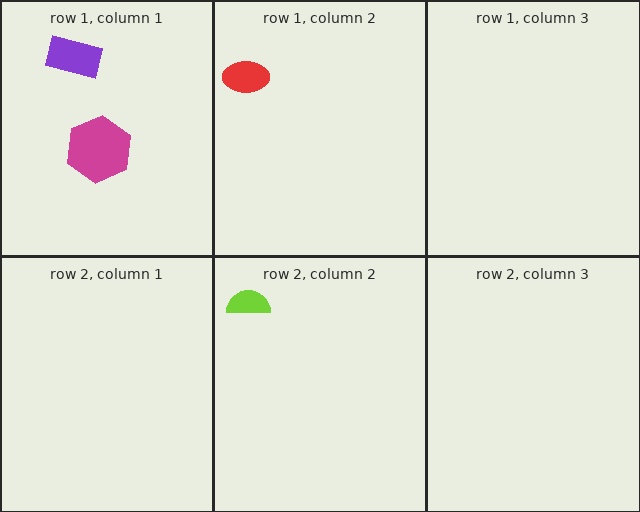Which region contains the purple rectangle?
The row 1, column 1 region.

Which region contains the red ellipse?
The row 1, column 2 region.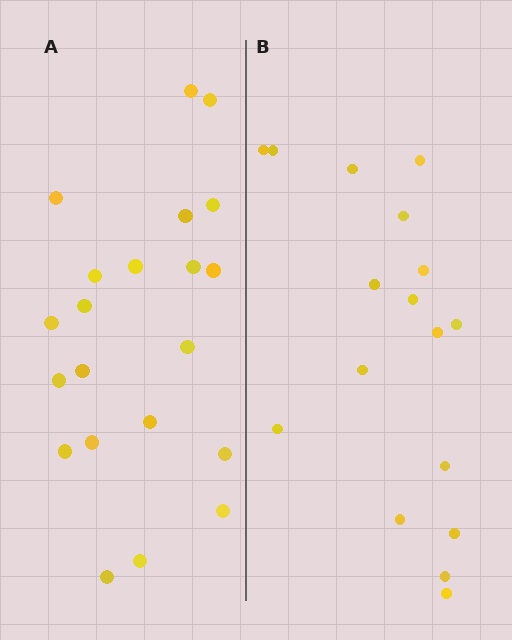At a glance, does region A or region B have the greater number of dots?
Region A (the left region) has more dots.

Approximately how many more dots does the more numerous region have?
Region A has about 4 more dots than region B.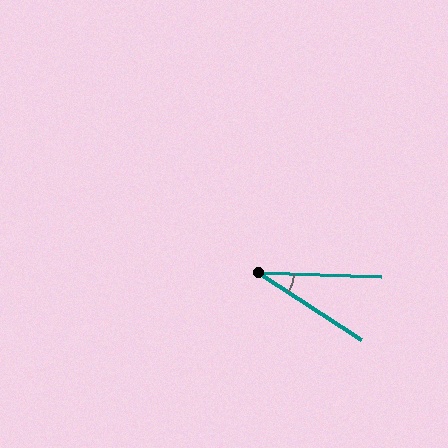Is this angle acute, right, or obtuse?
It is acute.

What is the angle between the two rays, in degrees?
Approximately 31 degrees.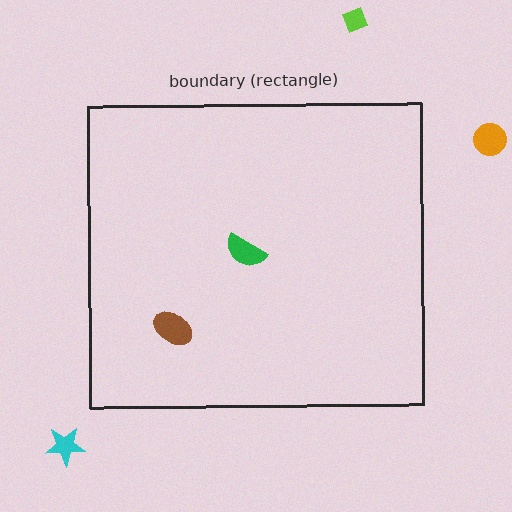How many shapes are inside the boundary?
2 inside, 3 outside.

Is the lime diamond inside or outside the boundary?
Outside.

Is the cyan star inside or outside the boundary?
Outside.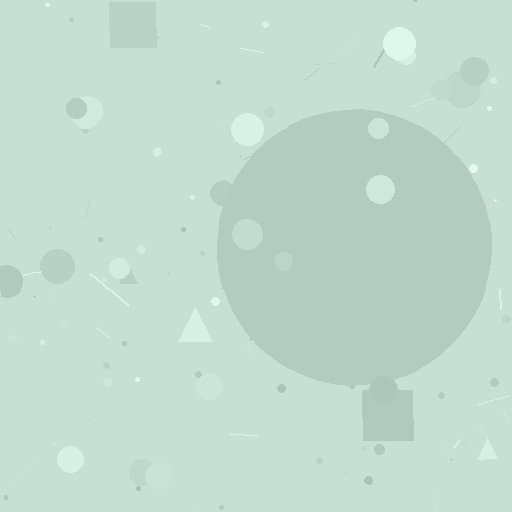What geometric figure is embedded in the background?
A circle is embedded in the background.